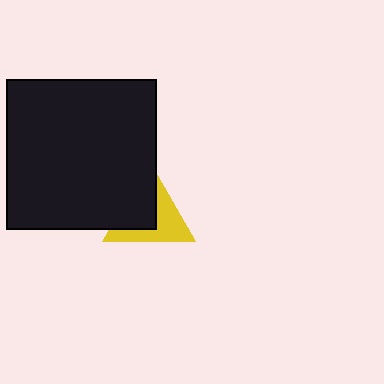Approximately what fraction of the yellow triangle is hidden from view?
Roughly 50% of the yellow triangle is hidden behind the black square.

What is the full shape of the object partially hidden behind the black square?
The partially hidden object is a yellow triangle.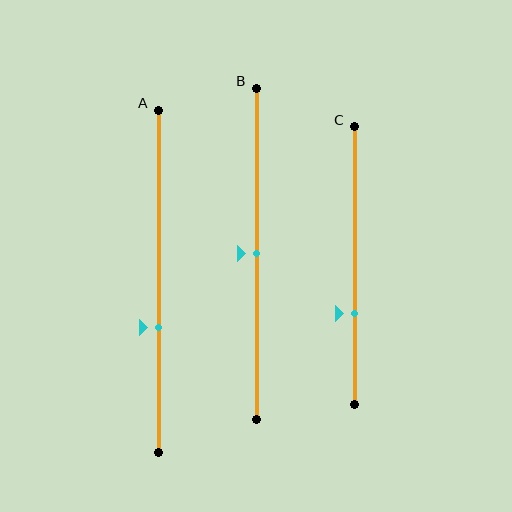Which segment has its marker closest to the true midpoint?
Segment B has its marker closest to the true midpoint.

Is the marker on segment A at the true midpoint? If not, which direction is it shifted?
No, the marker on segment A is shifted downward by about 14% of the segment length.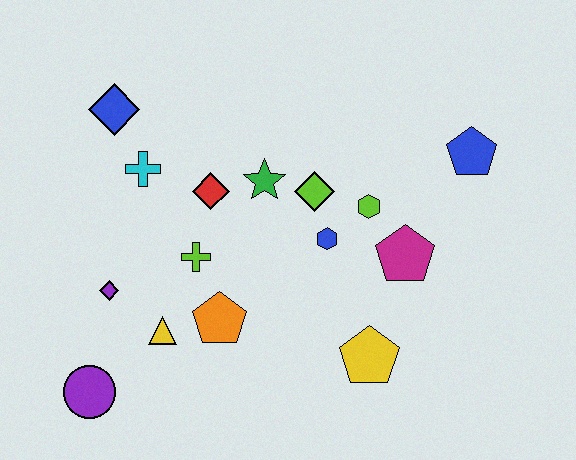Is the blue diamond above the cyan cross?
Yes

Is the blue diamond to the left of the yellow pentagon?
Yes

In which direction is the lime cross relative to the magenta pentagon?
The lime cross is to the left of the magenta pentagon.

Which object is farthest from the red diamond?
The blue pentagon is farthest from the red diamond.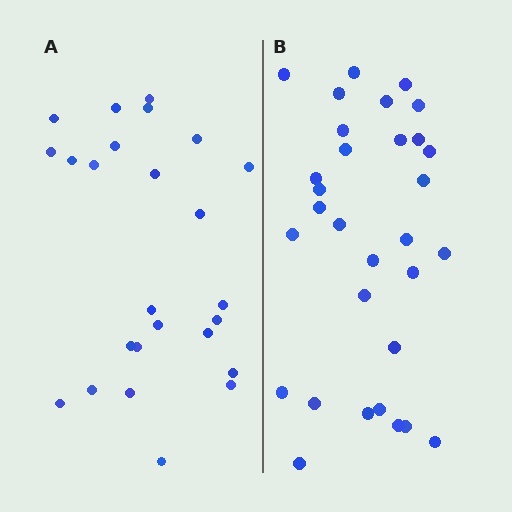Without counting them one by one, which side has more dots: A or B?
Region B (the right region) has more dots.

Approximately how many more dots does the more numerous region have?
Region B has about 6 more dots than region A.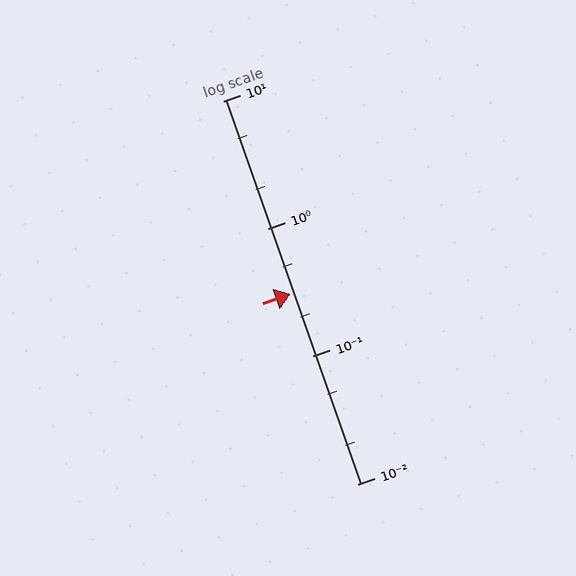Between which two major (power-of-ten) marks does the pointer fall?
The pointer is between 0.1 and 1.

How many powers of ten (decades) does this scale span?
The scale spans 3 decades, from 0.01 to 10.